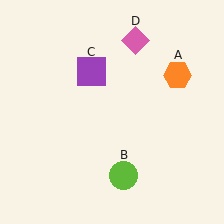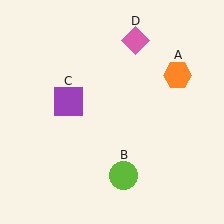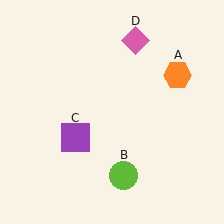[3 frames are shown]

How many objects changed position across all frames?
1 object changed position: purple square (object C).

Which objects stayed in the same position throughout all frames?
Orange hexagon (object A) and lime circle (object B) and pink diamond (object D) remained stationary.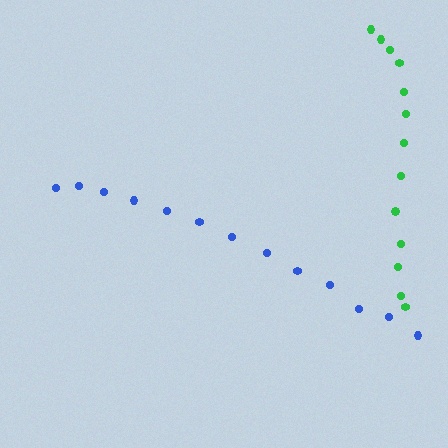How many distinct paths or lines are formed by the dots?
There are 2 distinct paths.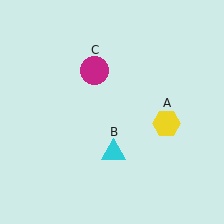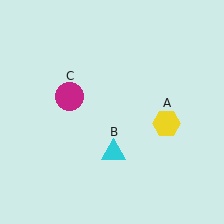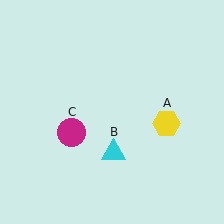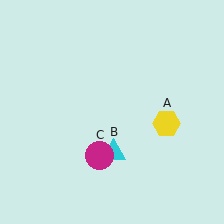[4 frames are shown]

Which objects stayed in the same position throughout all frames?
Yellow hexagon (object A) and cyan triangle (object B) remained stationary.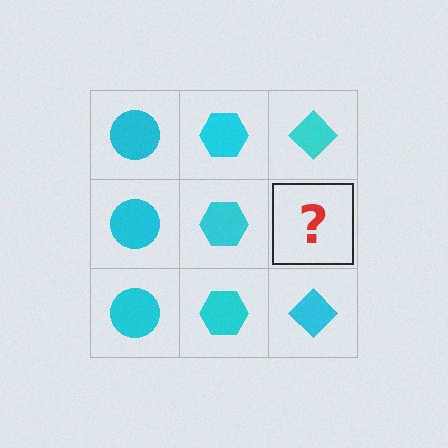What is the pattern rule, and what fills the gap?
The rule is that each column has a consistent shape. The gap should be filled with a cyan diamond.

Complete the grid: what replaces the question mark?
The question mark should be replaced with a cyan diamond.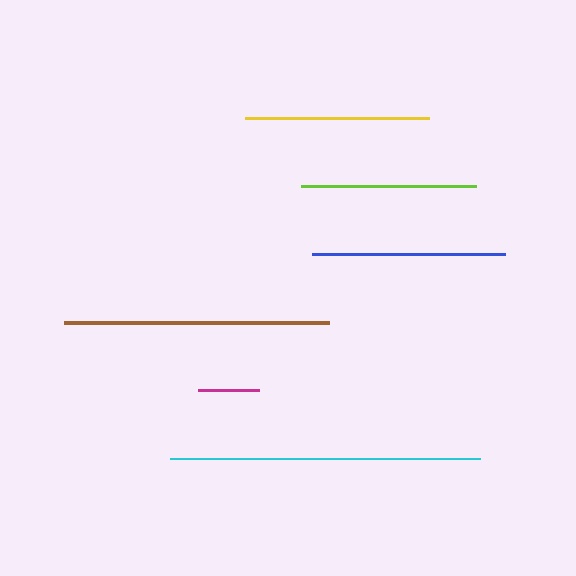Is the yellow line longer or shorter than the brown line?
The brown line is longer than the yellow line.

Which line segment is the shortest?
The magenta line is the shortest at approximately 62 pixels.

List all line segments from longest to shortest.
From longest to shortest: cyan, brown, blue, yellow, lime, magenta.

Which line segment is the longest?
The cyan line is the longest at approximately 310 pixels.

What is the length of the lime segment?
The lime segment is approximately 175 pixels long.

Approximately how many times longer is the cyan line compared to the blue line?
The cyan line is approximately 1.6 times the length of the blue line.